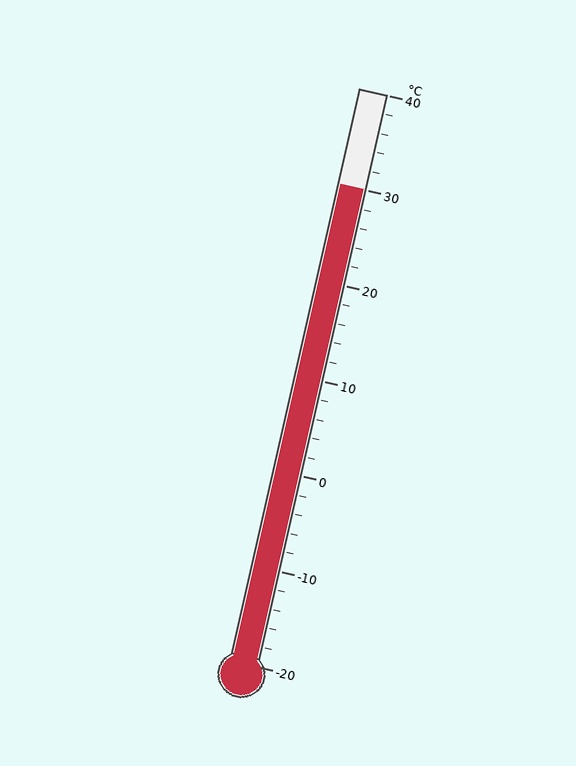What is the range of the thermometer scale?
The thermometer scale ranges from -20°C to 40°C.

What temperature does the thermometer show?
The thermometer shows approximately 30°C.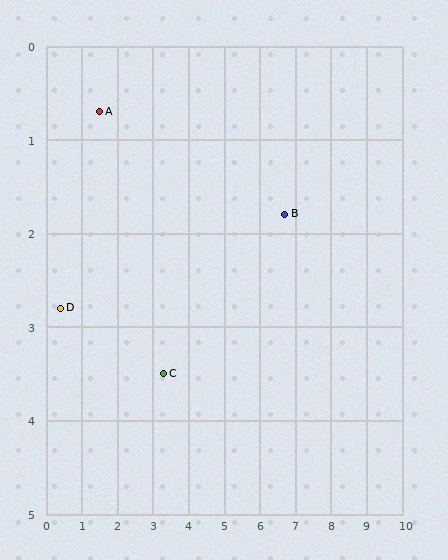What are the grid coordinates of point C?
Point C is at approximately (3.3, 3.5).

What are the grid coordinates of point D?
Point D is at approximately (0.4, 2.8).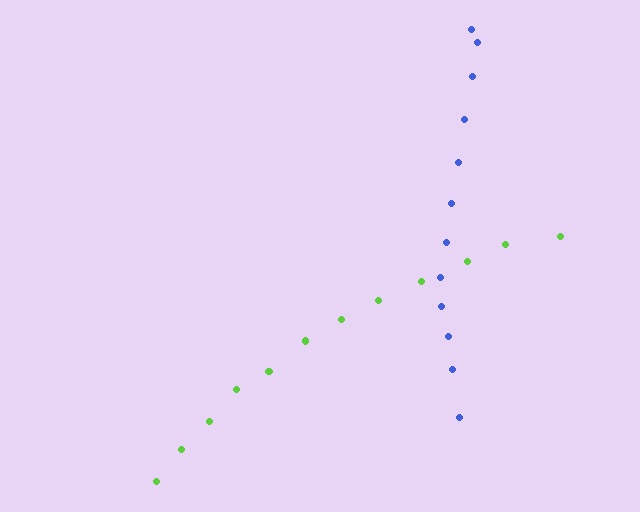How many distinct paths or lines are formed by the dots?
There are 2 distinct paths.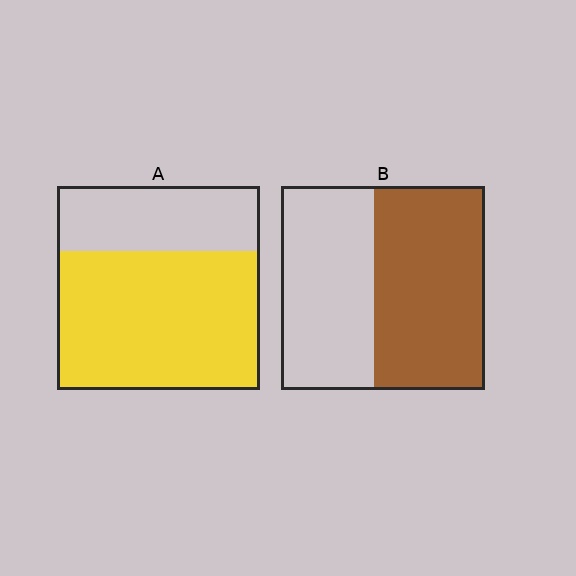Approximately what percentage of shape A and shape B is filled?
A is approximately 70% and B is approximately 55%.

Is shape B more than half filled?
Yes.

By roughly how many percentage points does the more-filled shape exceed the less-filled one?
By roughly 15 percentage points (A over B).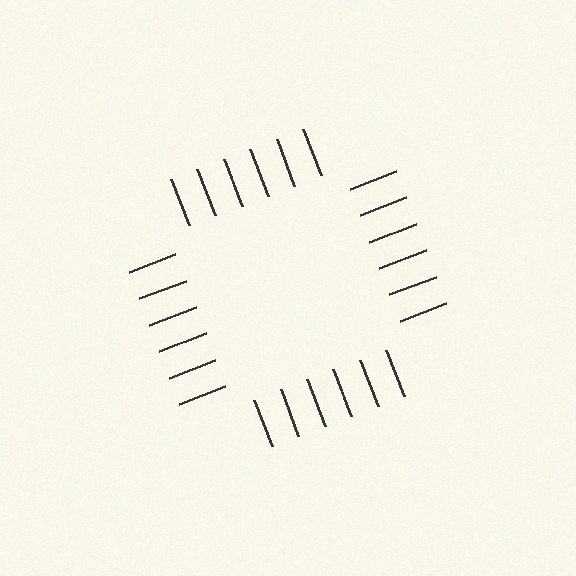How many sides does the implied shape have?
4 sides — the line-ends trace a square.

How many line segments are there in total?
24 — 6 along each of the 4 edges.